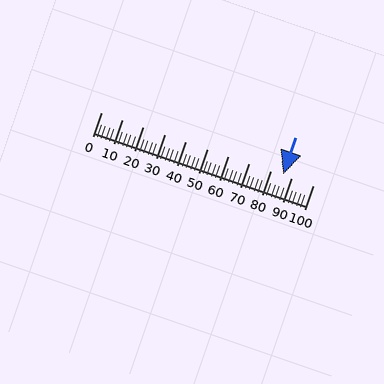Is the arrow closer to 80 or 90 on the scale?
The arrow is closer to 90.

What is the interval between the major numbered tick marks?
The major tick marks are spaced 10 units apart.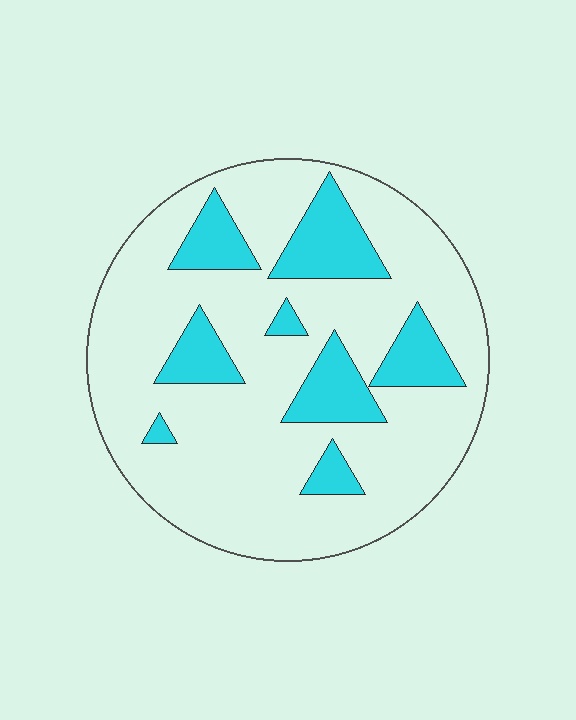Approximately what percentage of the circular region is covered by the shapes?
Approximately 20%.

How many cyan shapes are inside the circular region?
8.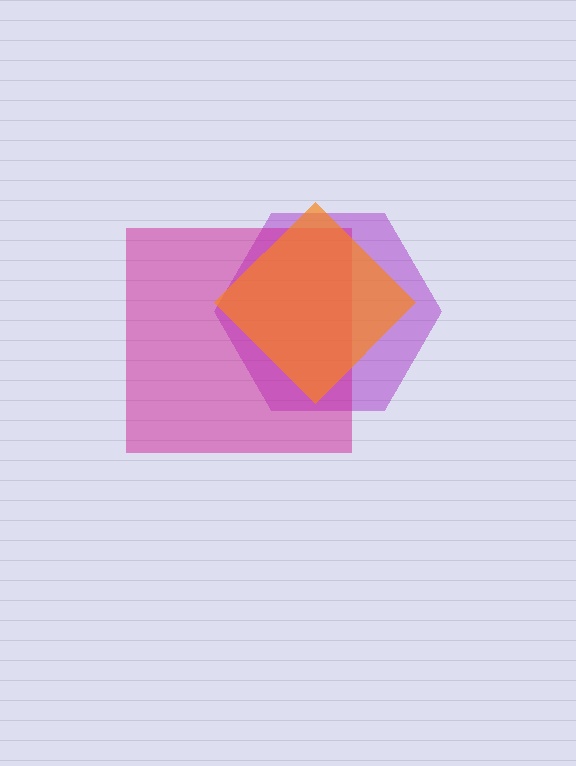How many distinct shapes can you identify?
There are 3 distinct shapes: a purple hexagon, a magenta square, an orange diamond.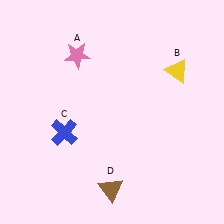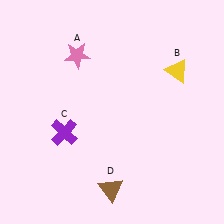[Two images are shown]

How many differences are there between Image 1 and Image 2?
There is 1 difference between the two images.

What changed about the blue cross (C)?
In Image 1, C is blue. In Image 2, it changed to purple.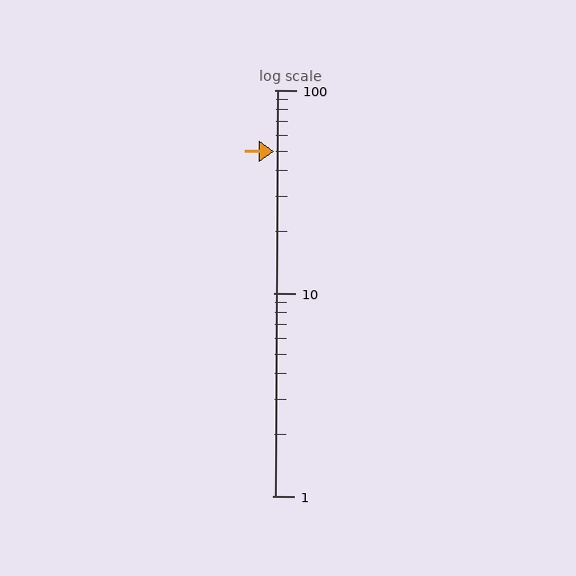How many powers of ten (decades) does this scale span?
The scale spans 2 decades, from 1 to 100.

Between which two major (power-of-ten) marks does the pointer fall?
The pointer is between 10 and 100.